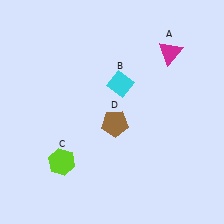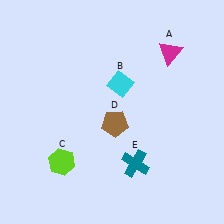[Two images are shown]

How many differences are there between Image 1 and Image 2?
There is 1 difference between the two images.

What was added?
A teal cross (E) was added in Image 2.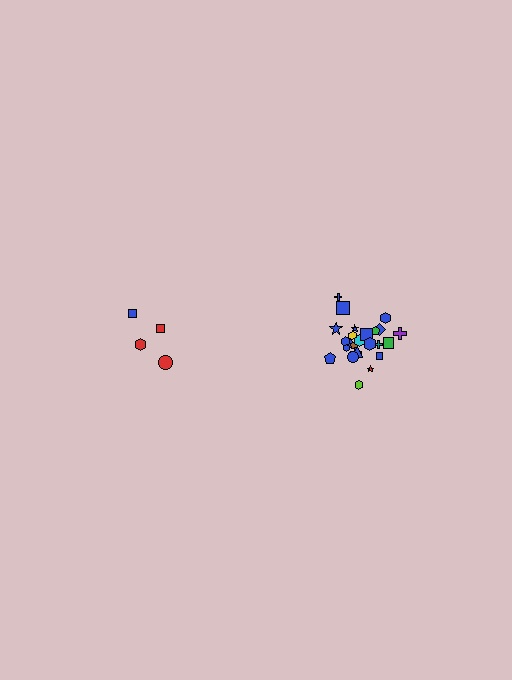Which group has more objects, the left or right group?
The right group.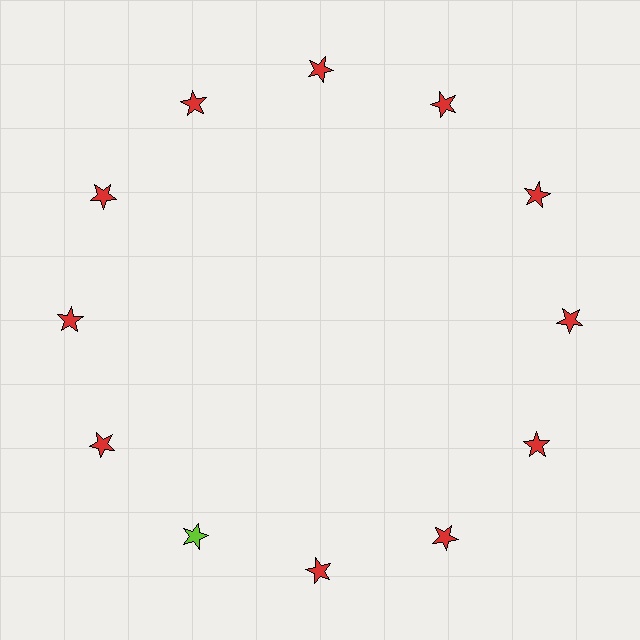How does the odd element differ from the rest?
It has a different color: lime instead of red.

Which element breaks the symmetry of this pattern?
The lime star at roughly the 7 o'clock position breaks the symmetry. All other shapes are red stars.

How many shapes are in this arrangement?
There are 12 shapes arranged in a ring pattern.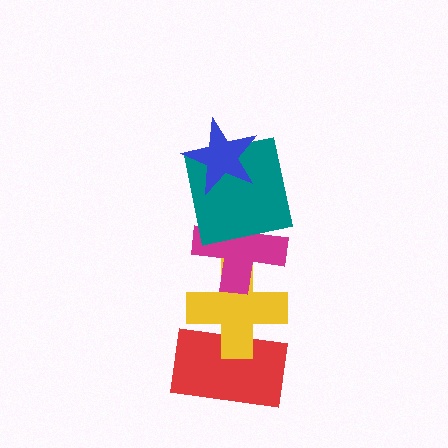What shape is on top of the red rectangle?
The yellow cross is on top of the red rectangle.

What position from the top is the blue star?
The blue star is 1st from the top.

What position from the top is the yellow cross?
The yellow cross is 4th from the top.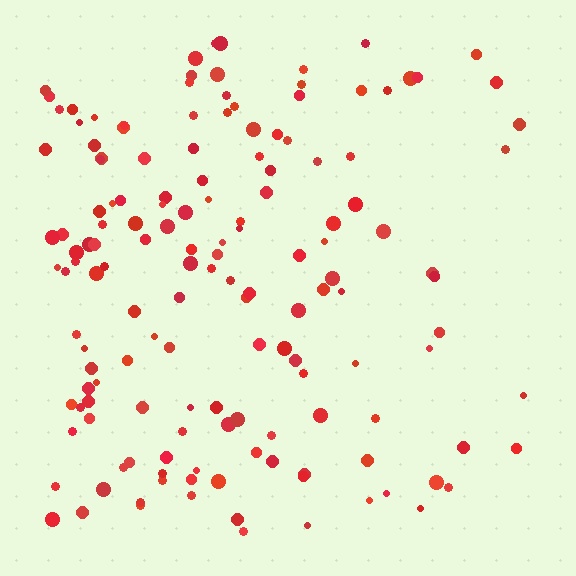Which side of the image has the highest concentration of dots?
The left.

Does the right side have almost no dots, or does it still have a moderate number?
Still a moderate number, just noticeably fewer than the left.